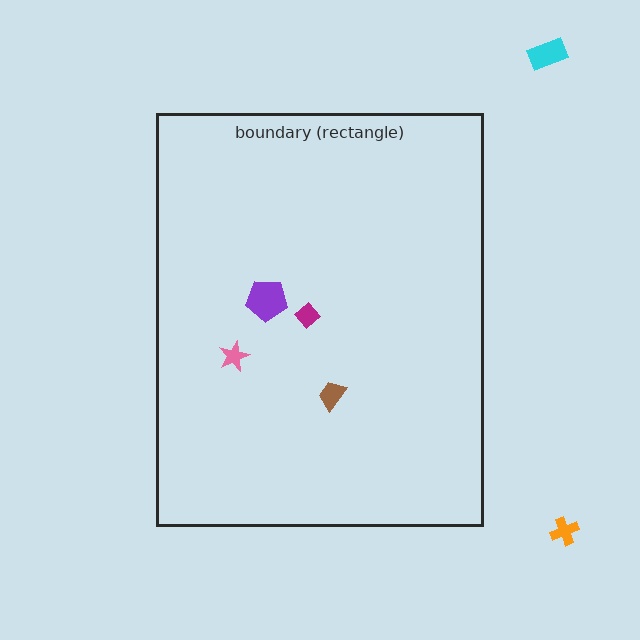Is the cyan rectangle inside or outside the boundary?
Outside.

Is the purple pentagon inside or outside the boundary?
Inside.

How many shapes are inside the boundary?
4 inside, 2 outside.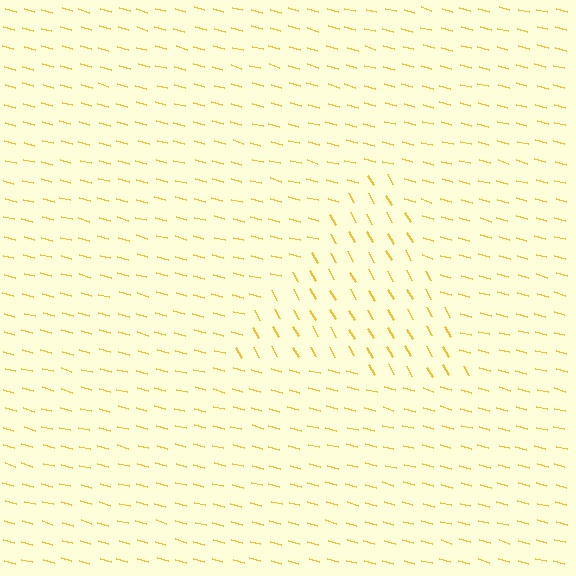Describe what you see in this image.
The image is filled with small yellow line segments. A triangle region in the image has lines oriented differently from the surrounding lines, creating a visible texture boundary.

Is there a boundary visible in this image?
Yes, there is a texture boundary formed by a change in line orientation.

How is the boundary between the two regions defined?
The boundary is defined purely by a change in line orientation (approximately 45 degrees difference). All lines are the same color and thickness.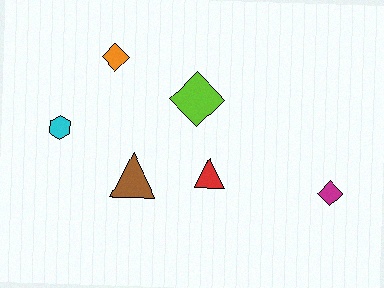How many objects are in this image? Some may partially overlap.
There are 6 objects.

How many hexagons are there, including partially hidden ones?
There is 1 hexagon.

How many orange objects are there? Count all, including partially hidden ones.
There is 1 orange object.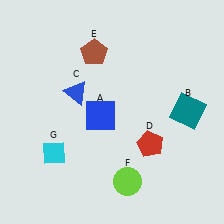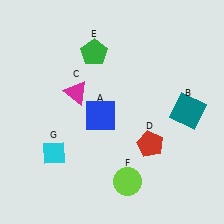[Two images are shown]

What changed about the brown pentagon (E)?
In Image 1, E is brown. In Image 2, it changed to green.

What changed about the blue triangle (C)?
In Image 1, C is blue. In Image 2, it changed to magenta.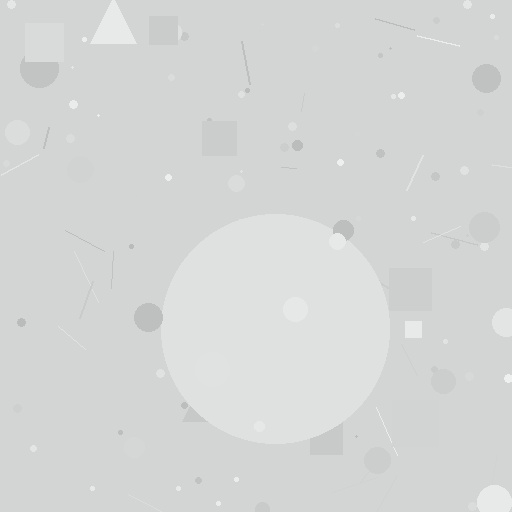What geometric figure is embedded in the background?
A circle is embedded in the background.